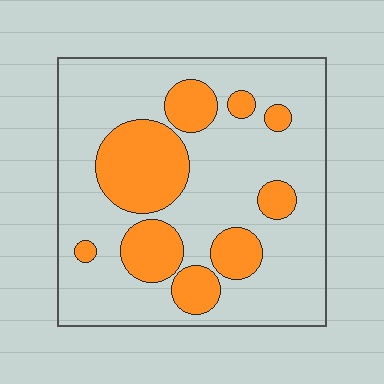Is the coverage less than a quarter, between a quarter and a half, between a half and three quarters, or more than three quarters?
Between a quarter and a half.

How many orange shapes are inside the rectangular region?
9.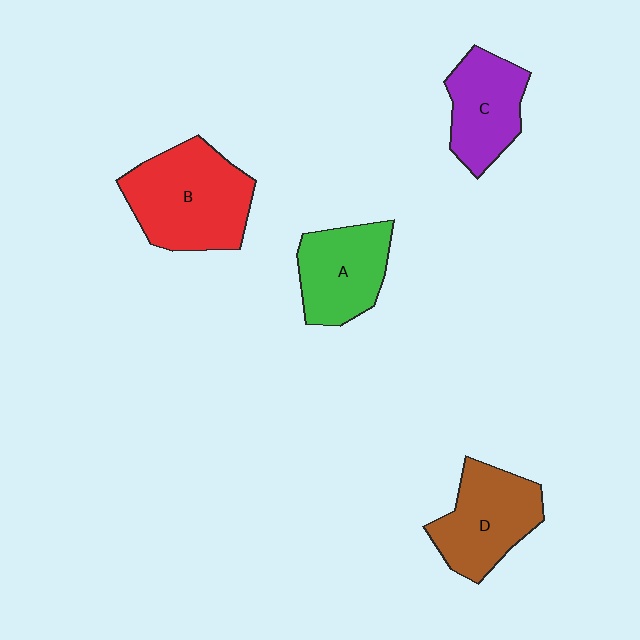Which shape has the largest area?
Shape B (red).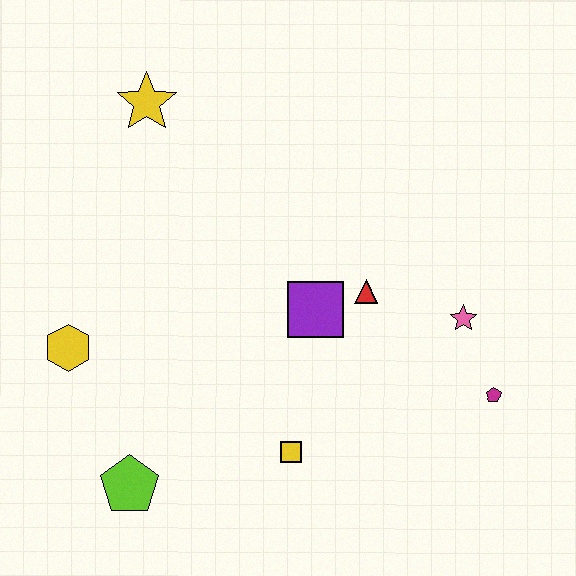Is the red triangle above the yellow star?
No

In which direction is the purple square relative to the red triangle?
The purple square is to the left of the red triangle.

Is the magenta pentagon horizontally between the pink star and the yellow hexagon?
No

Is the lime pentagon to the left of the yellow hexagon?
No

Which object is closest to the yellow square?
The purple square is closest to the yellow square.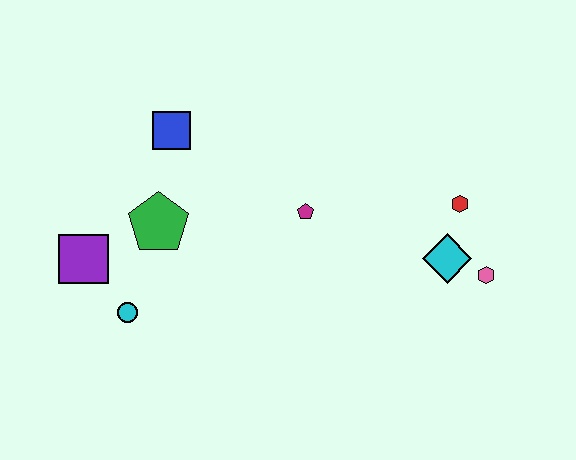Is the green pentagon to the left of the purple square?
No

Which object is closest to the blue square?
The green pentagon is closest to the blue square.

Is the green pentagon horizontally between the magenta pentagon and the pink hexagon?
No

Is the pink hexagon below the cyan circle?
No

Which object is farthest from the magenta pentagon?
The purple square is farthest from the magenta pentagon.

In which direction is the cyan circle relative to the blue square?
The cyan circle is below the blue square.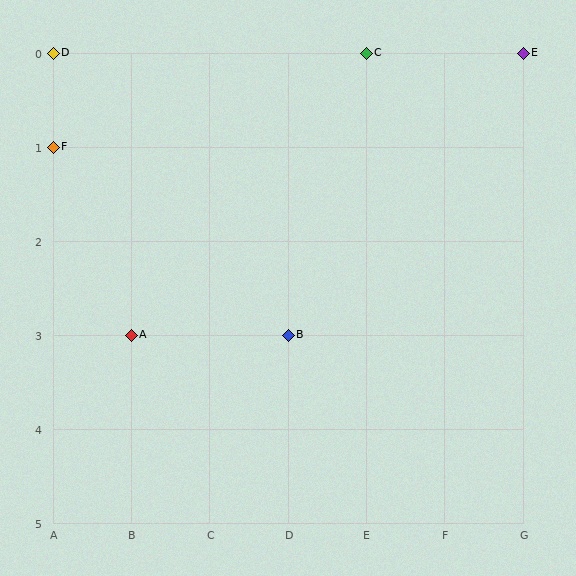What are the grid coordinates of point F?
Point F is at grid coordinates (A, 1).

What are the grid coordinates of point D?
Point D is at grid coordinates (A, 0).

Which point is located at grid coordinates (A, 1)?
Point F is at (A, 1).